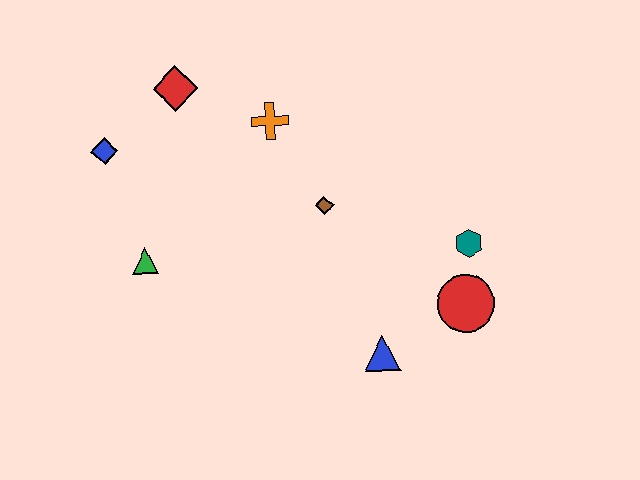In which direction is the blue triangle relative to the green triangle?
The blue triangle is to the right of the green triangle.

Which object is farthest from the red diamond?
The red circle is farthest from the red diamond.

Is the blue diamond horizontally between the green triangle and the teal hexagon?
No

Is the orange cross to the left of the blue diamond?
No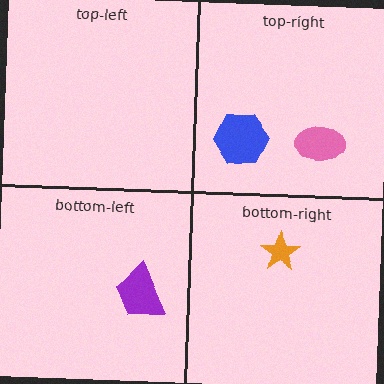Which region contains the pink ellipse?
The top-right region.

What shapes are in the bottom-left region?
The purple trapezoid.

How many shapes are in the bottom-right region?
1.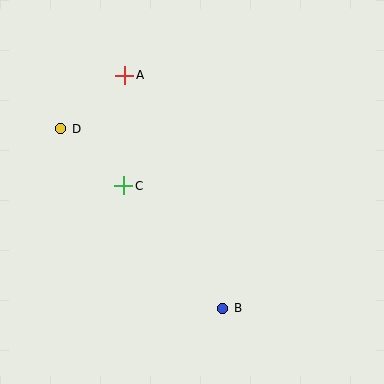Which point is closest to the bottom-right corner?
Point B is closest to the bottom-right corner.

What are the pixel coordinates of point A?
Point A is at (125, 75).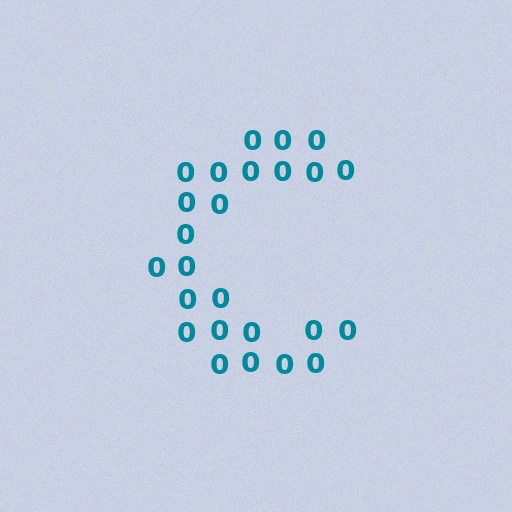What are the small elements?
The small elements are digit 0's.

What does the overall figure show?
The overall figure shows the letter C.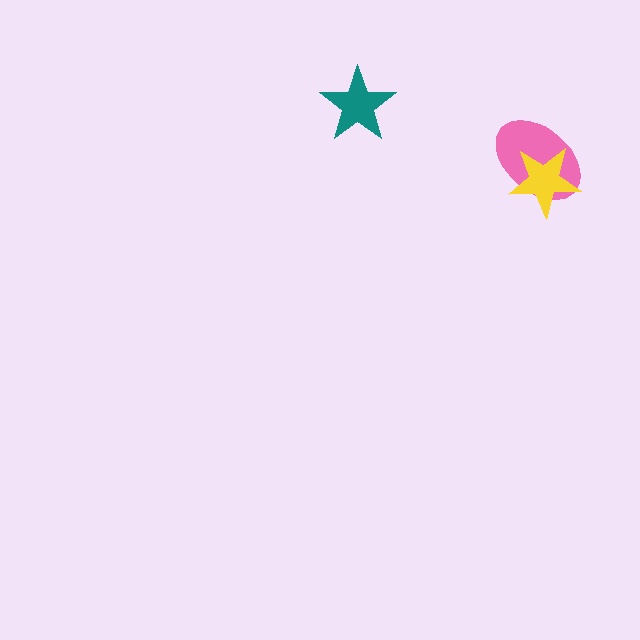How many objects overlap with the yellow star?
1 object overlaps with the yellow star.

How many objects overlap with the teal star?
0 objects overlap with the teal star.